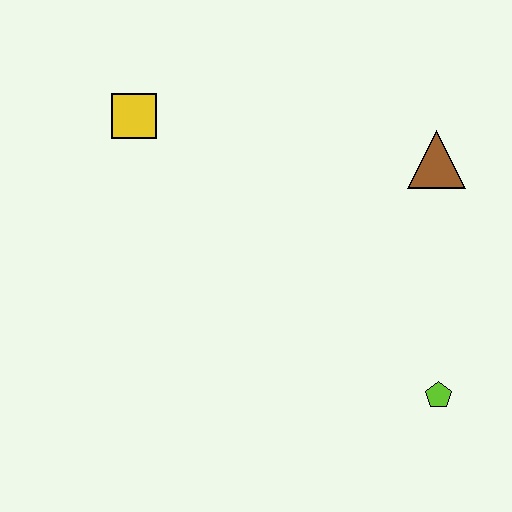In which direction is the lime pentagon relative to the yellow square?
The lime pentagon is to the right of the yellow square.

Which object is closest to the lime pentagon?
The brown triangle is closest to the lime pentagon.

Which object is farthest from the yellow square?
The lime pentagon is farthest from the yellow square.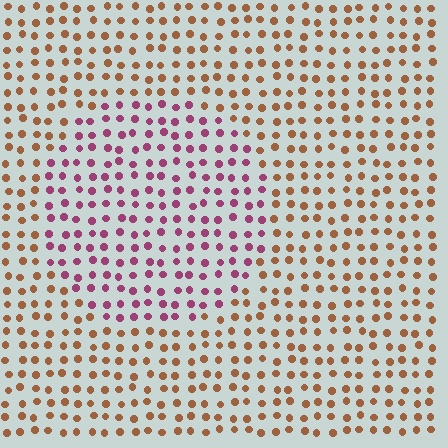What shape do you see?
I see a circle.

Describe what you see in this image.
The image is filled with small brown elements in a uniform arrangement. A circle-shaped region is visible where the elements are tinted to a slightly different hue, forming a subtle color boundary.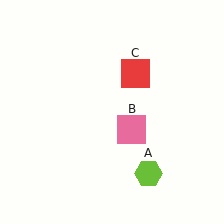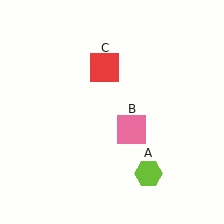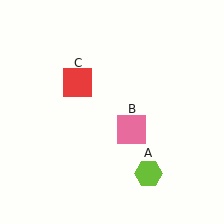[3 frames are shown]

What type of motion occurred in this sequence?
The red square (object C) rotated counterclockwise around the center of the scene.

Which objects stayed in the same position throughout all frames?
Lime hexagon (object A) and pink square (object B) remained stationary.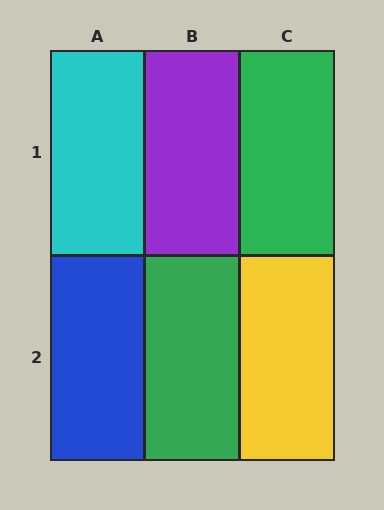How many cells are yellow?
1 cell is yellow.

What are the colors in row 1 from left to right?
Cyan, purple, green.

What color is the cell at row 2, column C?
Yellow.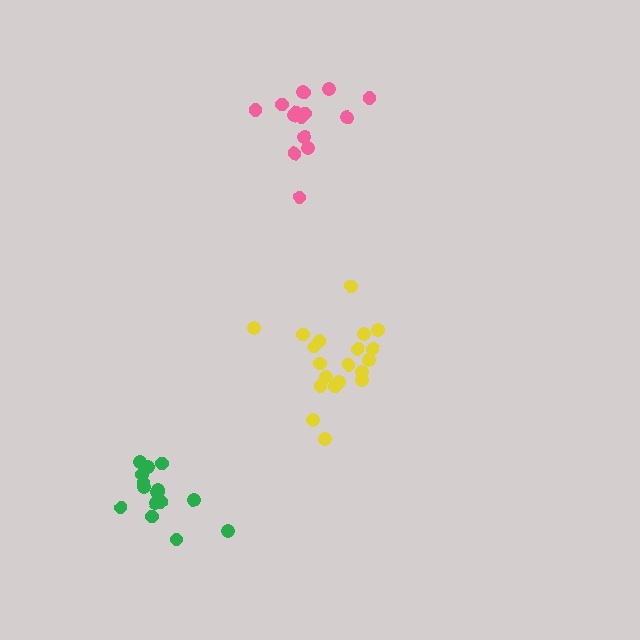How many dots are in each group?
Group 1: 16 dots, Group 2: 20 dots, Group 3: 15 dots (51 total).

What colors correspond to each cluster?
The clusters are colored: green, yellow, pink.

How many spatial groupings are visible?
There are 3 spatial groupings.